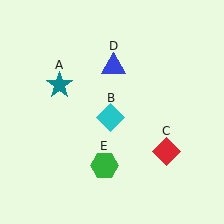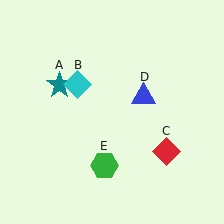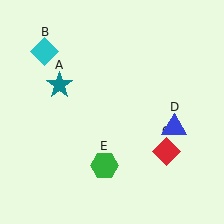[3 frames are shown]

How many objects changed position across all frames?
2 objects changed position: cyan diamond (object B), blue triangle (object D).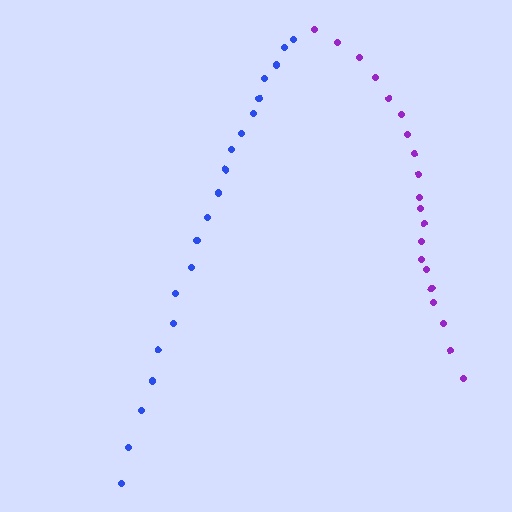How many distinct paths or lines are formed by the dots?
There are 2 distinct paths.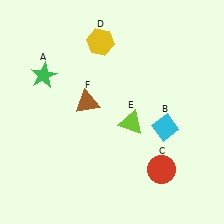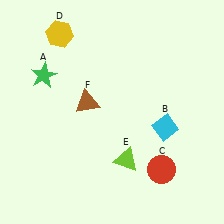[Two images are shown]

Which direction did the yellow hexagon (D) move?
The yellow hexagon (D) moved left.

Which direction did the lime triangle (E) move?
The lime triangle (E) moved down.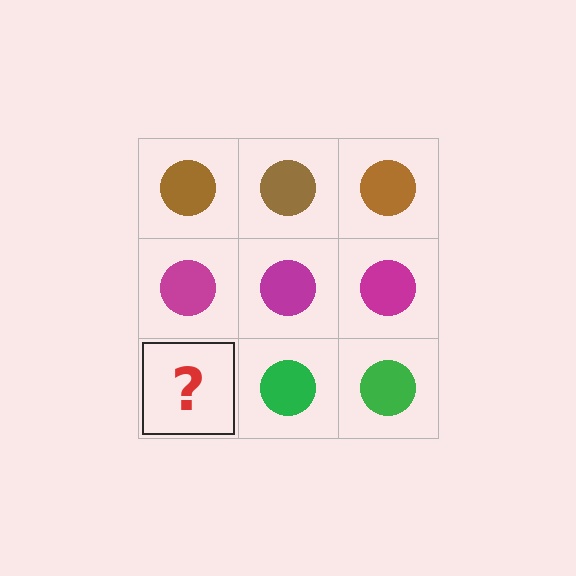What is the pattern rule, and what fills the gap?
The rule is that each row has a consistent color. The gap should be filled with a green circle.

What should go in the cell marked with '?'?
The missing cell should contain a green circle.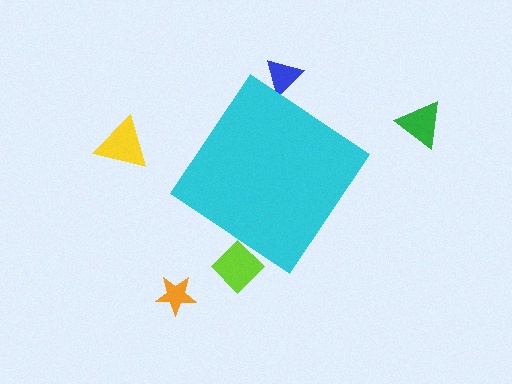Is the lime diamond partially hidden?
Yes, the lime diamond is partially hidden behind the cyan diamond.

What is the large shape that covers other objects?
A cyan diamond.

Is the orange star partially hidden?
No, the orange star is fully visible.